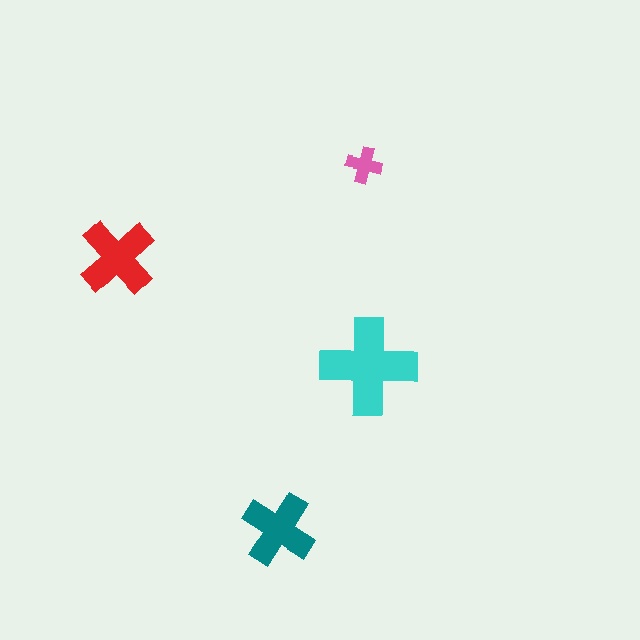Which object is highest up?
The pink cross is topmost.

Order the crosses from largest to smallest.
the cyan one, the red one, the teal one, the pink one.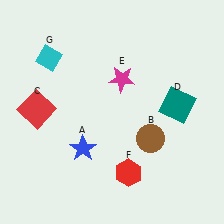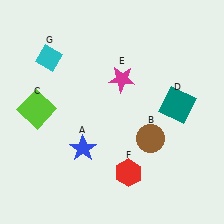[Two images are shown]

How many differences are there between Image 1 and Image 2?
There is 1 difference between the two images.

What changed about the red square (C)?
In Image 1, C is red. In Image 2, it changed to lime.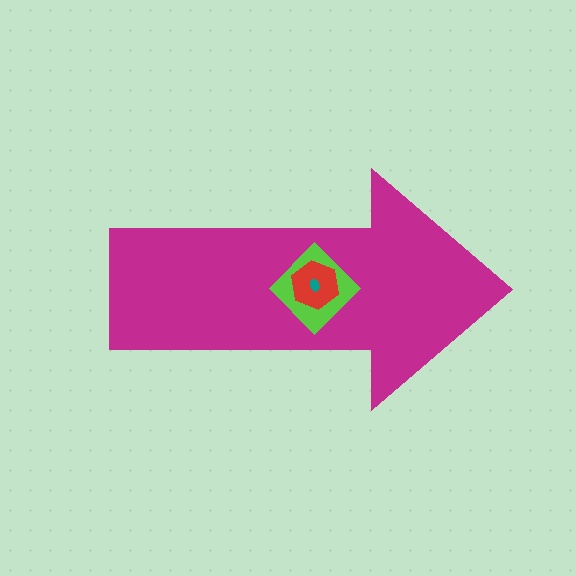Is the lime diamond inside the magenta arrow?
Yes.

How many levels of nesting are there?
4.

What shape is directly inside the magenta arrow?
The lime diamond.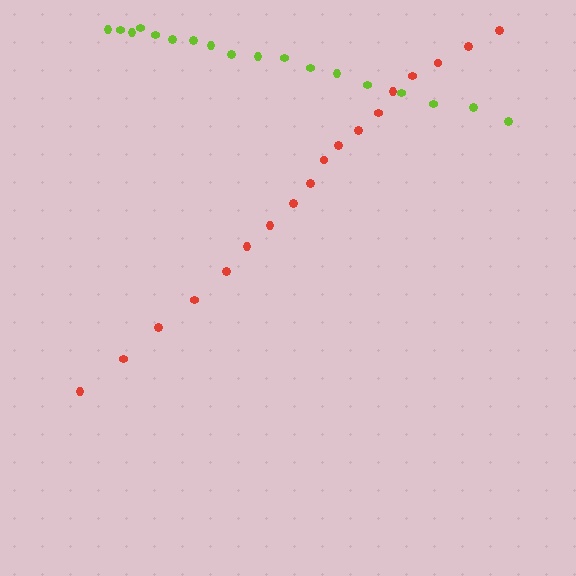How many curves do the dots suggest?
There are 2 distinct paths.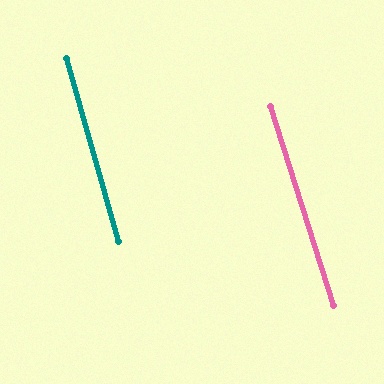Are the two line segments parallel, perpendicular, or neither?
Parallel — their directions differ by only 1.6°.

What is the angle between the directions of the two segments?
Approximately 2 degrees.